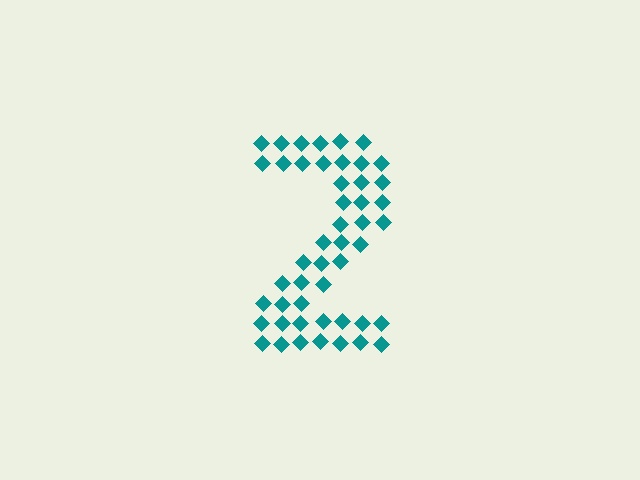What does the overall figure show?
The overall figure shows the digit 2.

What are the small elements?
The small elements are diamonds.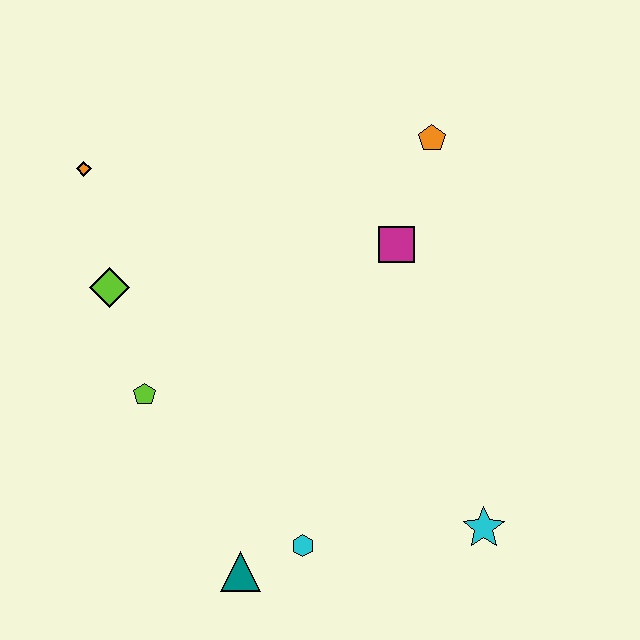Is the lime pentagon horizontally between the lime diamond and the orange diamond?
No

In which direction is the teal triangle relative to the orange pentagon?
The teal triangle is below the orange pentagon.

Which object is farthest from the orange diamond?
The cyan star is farthest from the orange diamond.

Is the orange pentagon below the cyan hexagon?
No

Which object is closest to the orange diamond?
The lime diamond is closest to the orange diamond.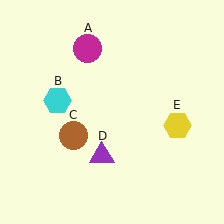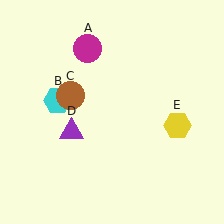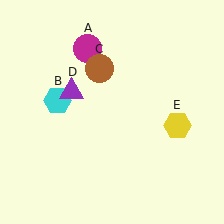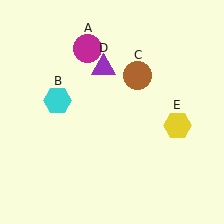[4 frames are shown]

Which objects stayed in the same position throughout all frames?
Magenta circle (object A) and cyan hexagon (object B) and yellow hexagon (object E) remained stationary.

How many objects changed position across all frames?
2 objects changed position: brown circle (object C), purple triangle (object D).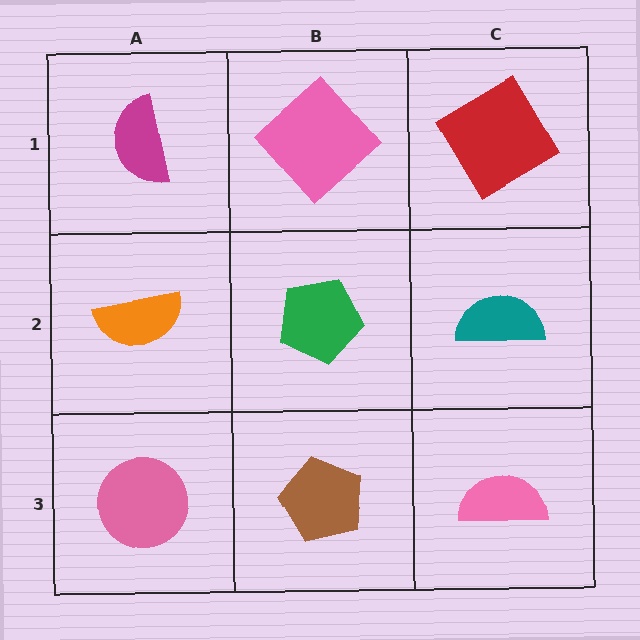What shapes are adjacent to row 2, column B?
A pink diamond (row 1, column B), a brown pentagon (row 3, column B), an orange semicircle (row 2, column A), a teal semicircle (row 2, column C).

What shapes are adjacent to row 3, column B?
A green pentagon (row 2, column B), a pink circle (row 3, column A), a pink semicircle (row 3, column C).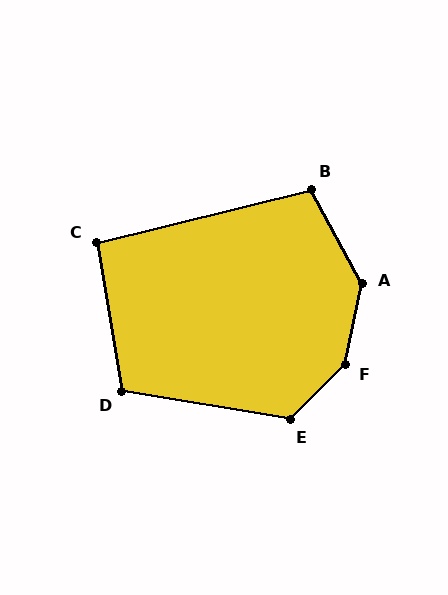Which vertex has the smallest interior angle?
C, at approximately 94 degrees.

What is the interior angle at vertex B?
Approximately 105 degrees (obtuse).